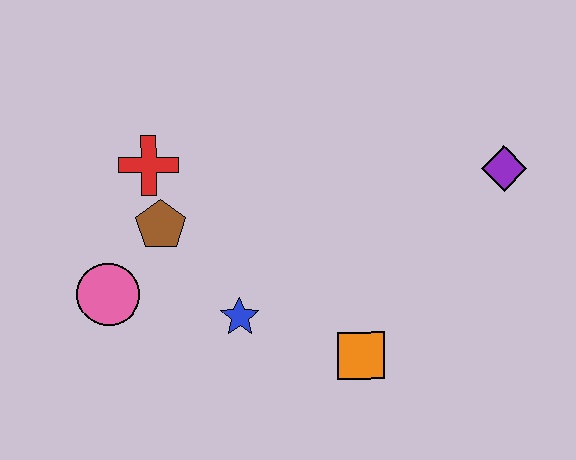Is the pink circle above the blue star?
Yes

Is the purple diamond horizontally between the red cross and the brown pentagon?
No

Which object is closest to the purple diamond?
The orange square is closest to the purple diamond.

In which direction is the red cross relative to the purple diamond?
The red cross is to the left of the purple diamond.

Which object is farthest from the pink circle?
The purple diamond is farthest from the pink circle.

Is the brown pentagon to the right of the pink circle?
Yes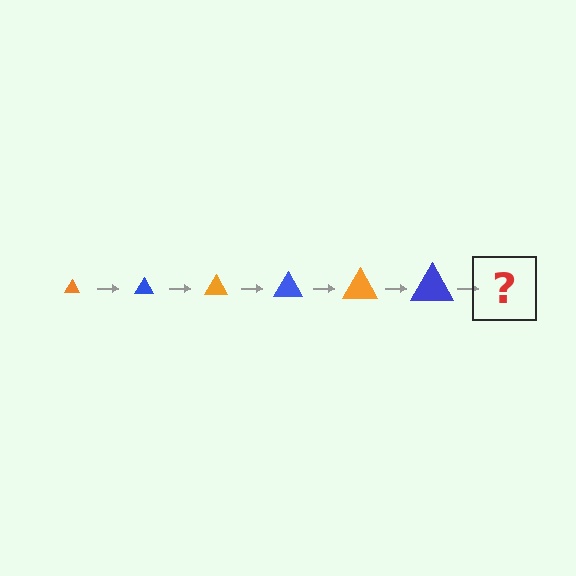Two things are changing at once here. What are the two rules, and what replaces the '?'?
The two rules are that the triangle grows larger each step and the color cycles through orange and blue. The '?' should be an orange triangle, larger than the previous one.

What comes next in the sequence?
The next element should be an orange triangle, larger than the previous one.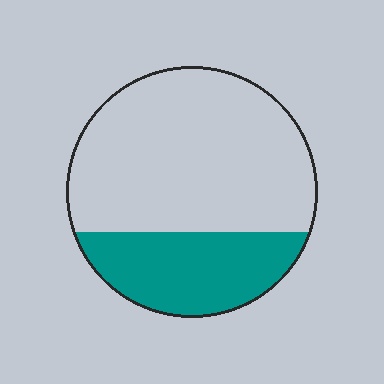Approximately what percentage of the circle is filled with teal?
Approximately 30%.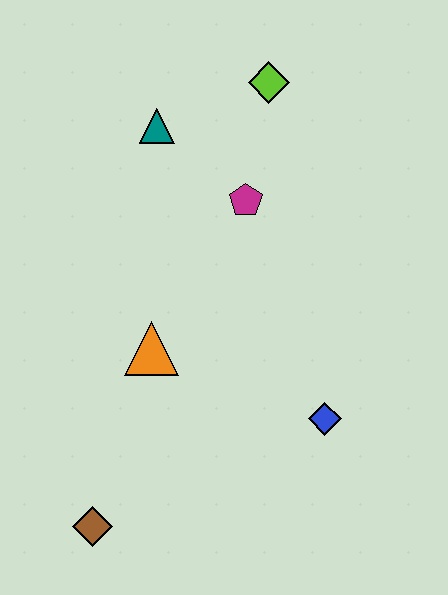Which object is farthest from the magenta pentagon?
The brown diamond is farthest from the magenta pentagon.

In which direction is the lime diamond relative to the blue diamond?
The lime diamond is above the blue diamond.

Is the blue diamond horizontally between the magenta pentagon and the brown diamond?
No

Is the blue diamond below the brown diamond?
No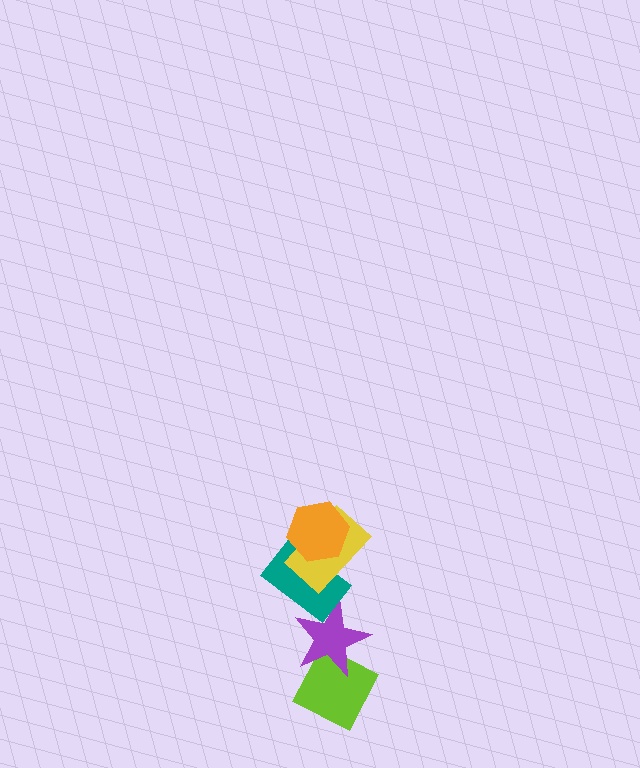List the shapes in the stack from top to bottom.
From top to bottom: the orange hexagon, the yellow rectangle, the teal rectangle, the purple star, the lime diamond.